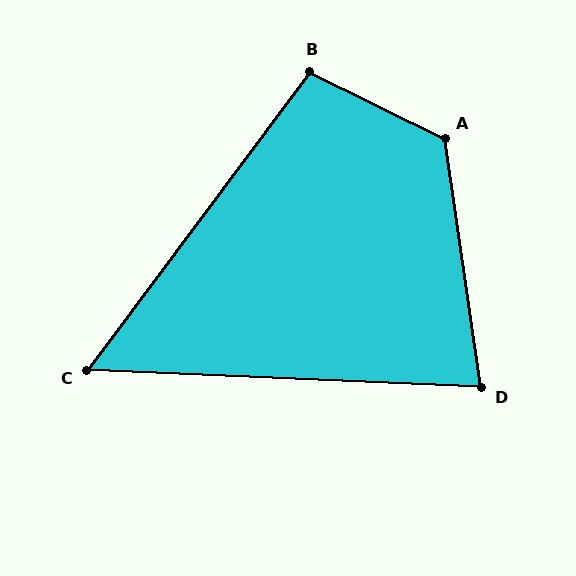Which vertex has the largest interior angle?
A, at approximately 124 degrees.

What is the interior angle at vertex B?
Approximately 101 degrees (obtuse).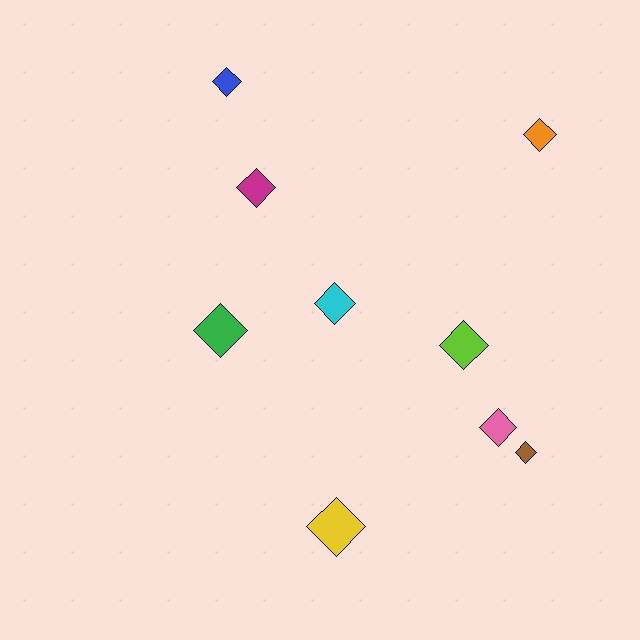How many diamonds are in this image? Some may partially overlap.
There are 9 diamonds.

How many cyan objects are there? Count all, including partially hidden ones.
There is 1 cyan object.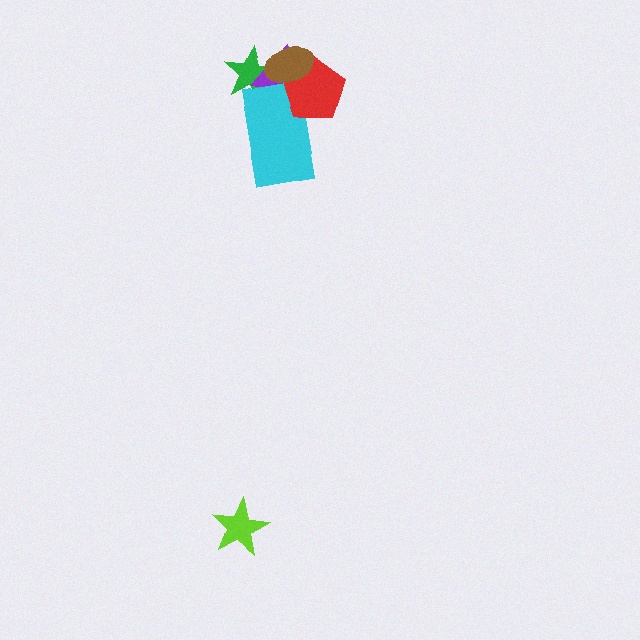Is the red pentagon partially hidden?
Yes, it is partially covered by another shape.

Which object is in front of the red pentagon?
The brown ellipse is in front of the red pentagon.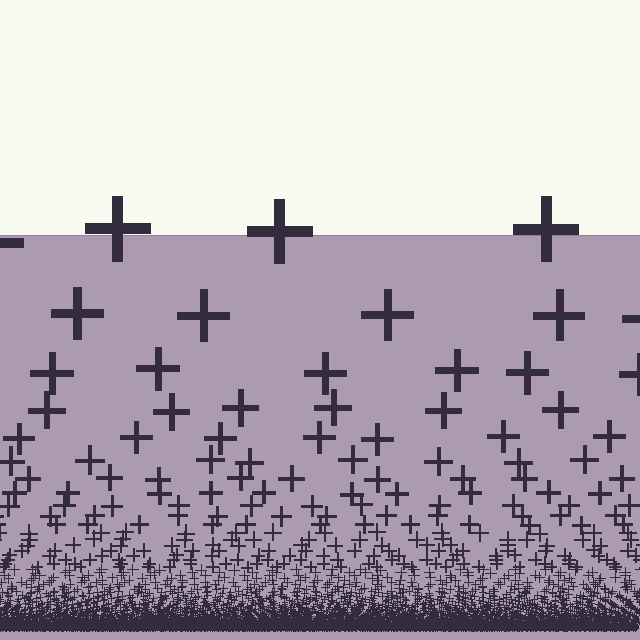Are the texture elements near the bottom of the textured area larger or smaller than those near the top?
Smaller. The gradient is inverted — elements near the bottom are smaller and denser.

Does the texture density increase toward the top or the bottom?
Density increases toward the bottom.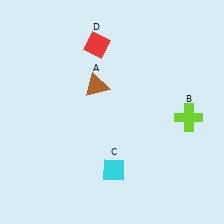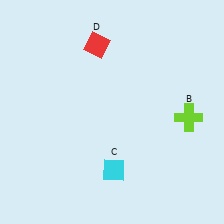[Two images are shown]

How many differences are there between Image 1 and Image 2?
There is 1 difference between the two images.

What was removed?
The brown triangle (A) was removed in Image 2.